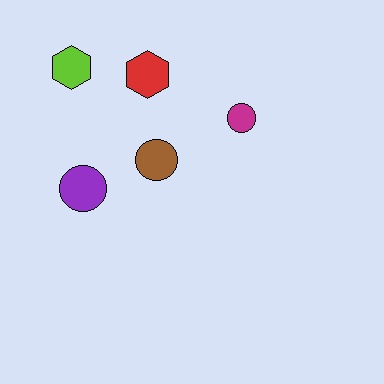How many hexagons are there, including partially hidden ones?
There are 2 hexagons.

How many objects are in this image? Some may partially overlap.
There are 5 objects.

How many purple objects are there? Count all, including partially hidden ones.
There is 1 purple object.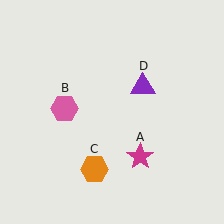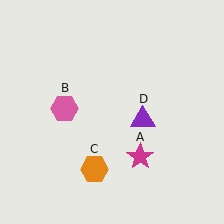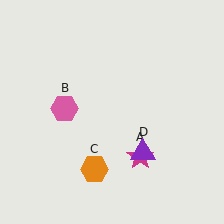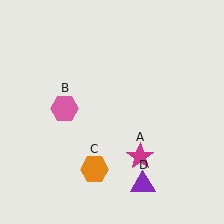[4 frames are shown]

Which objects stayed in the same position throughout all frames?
Magenta star (object A) and pink hexagon (object B) and orange hexagon (object C) remained stationary.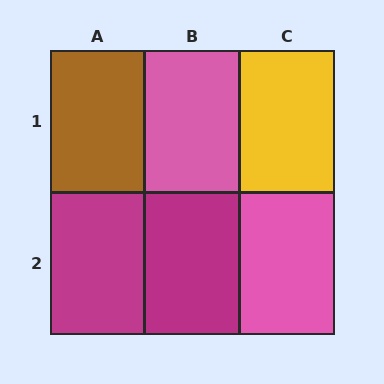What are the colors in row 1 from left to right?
Brown, pink, yellow.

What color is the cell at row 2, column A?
Magenta.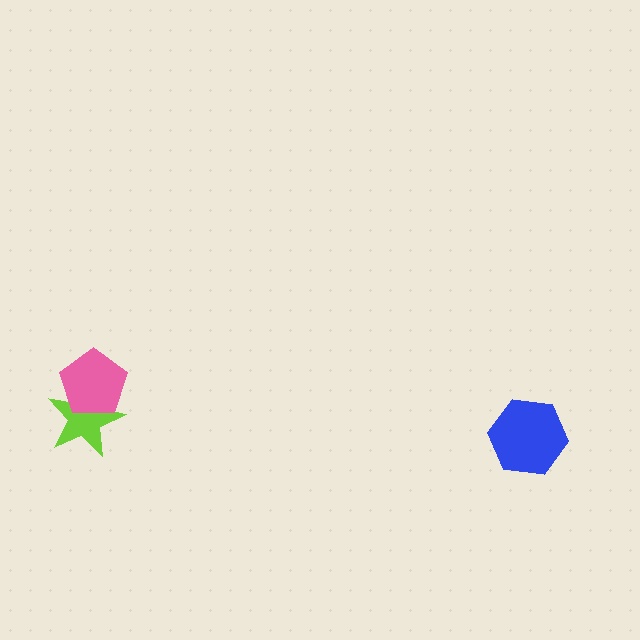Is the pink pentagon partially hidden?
No, no other shape covers it.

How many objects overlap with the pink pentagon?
1 object overlaps with the pink pentagon.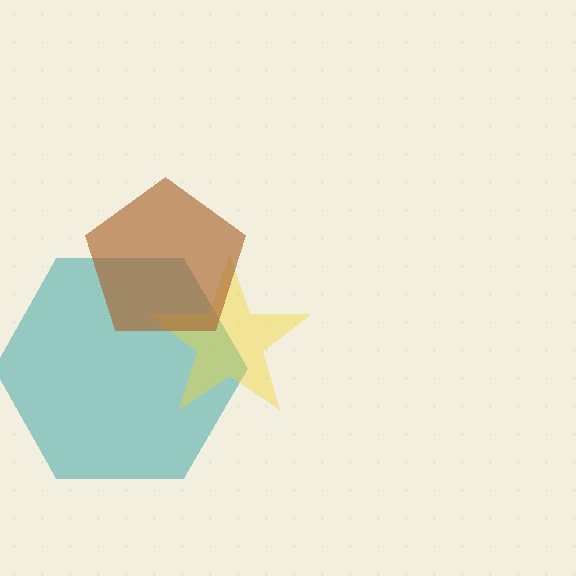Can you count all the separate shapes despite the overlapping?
Yes, there are 3 separate shapes.